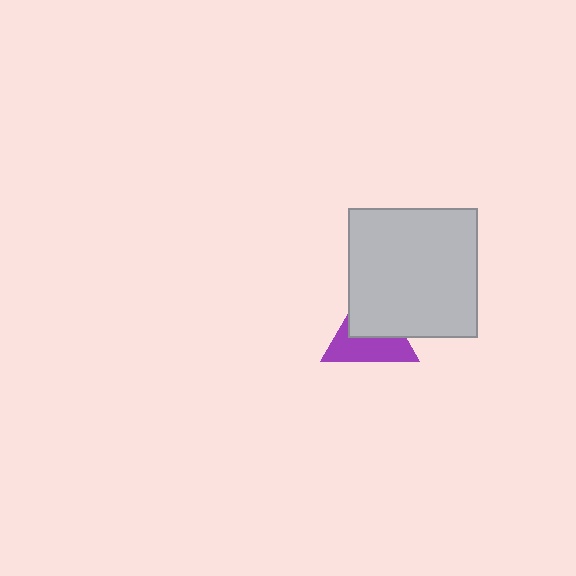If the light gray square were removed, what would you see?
You would see the complete purple triangle.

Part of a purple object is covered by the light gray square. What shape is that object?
It is a triangle.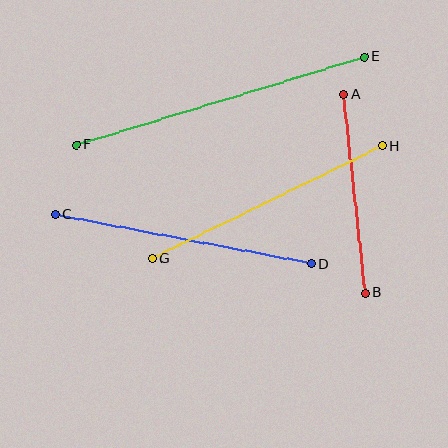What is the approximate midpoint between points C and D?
The midpoint is at approximately (183, 239) pixels.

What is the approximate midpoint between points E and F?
The midpoint is at approximately (220, 101) pixels.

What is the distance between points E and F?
The distance is approximately 301 pixels.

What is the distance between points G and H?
The distance is approximately 256 pixels.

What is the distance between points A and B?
The distance is approximately 200 pixels.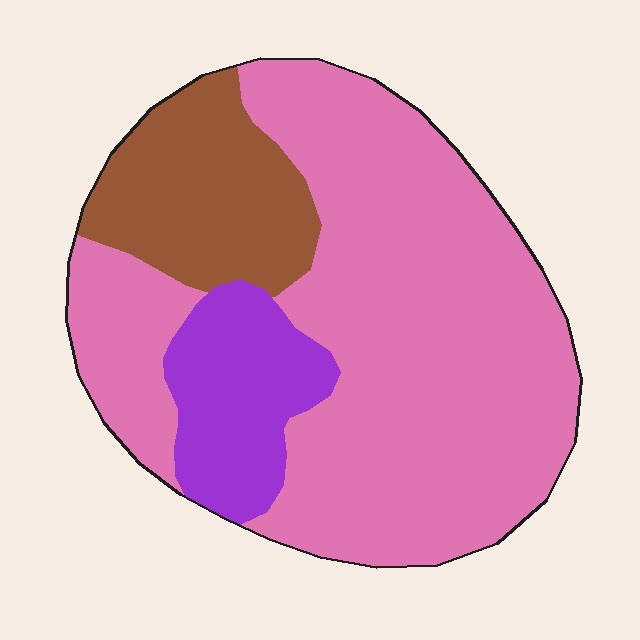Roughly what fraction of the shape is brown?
Brown covers around 20% of the shape.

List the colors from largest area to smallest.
From largest to smallest: pink, brown, purple.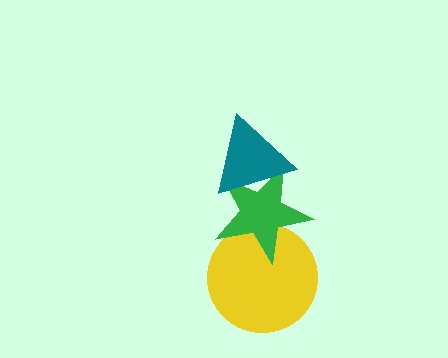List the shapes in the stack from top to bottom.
From top to bottom: the teal triangle, the green star, the yellow circle.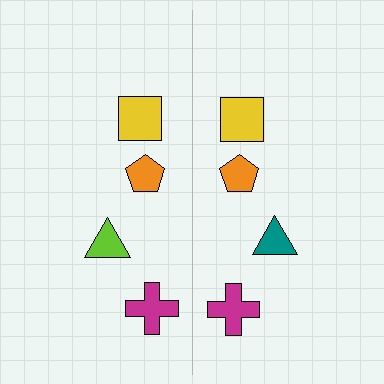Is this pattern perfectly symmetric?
No, the pattern is not perfectly symmetric. The teal triangle on the right side breaks the symmetry — its mirror counterpart is lime.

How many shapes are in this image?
There are 8 shapes in this image.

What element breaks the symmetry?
The teal triangle on the right side breaks the symmetry — its mirror counterpart is lime.